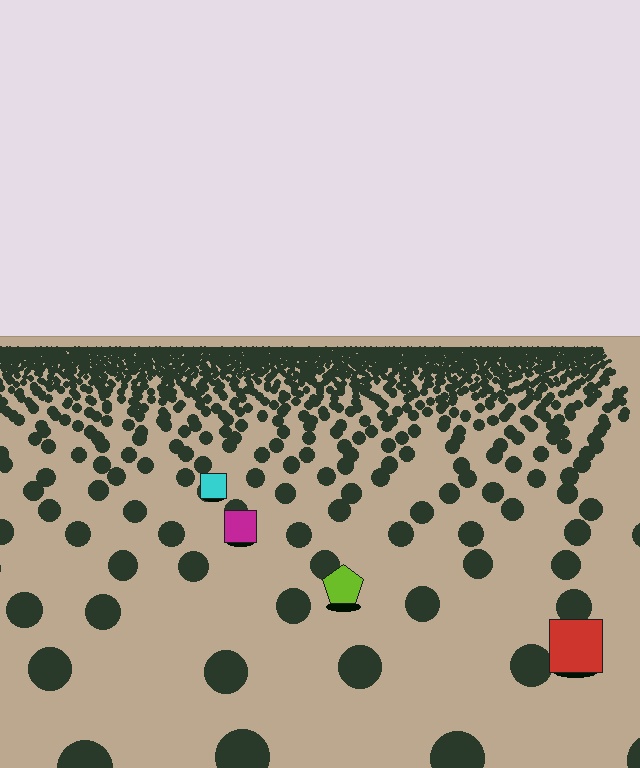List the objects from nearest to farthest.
From nearest to farthest: the red square, the lime pentagon, the magenta square, the cyan square.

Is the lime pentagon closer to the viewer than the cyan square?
Yes. The lime pentagon is closer — you can tell from the texture gradient: the ground texture is coarser near it.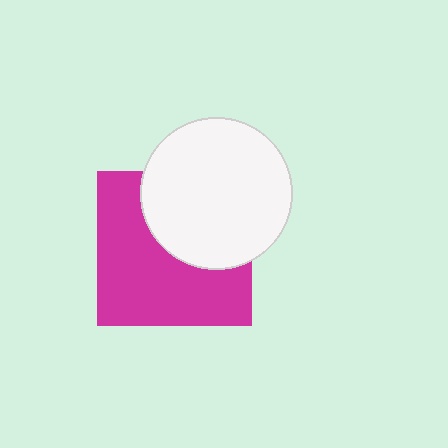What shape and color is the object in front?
The object in front is a white circle.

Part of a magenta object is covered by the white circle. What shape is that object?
It is a square.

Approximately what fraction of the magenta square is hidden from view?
Roughly 40% of the magenta square is hidden behind the white circle.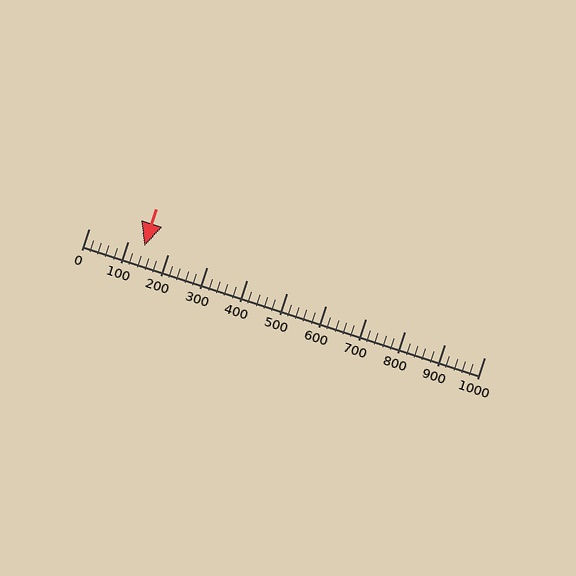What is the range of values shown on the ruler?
The ruler shows values from 0 to 1000.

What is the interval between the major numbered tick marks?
The major tick marks are spaced 100 units apart.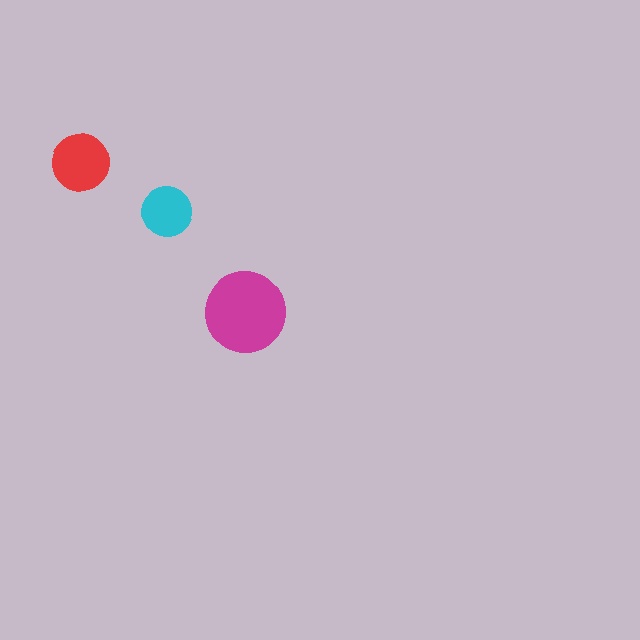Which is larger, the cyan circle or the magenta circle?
The magenta one.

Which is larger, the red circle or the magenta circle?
The magenta one.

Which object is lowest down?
The magenta circle is bottommost.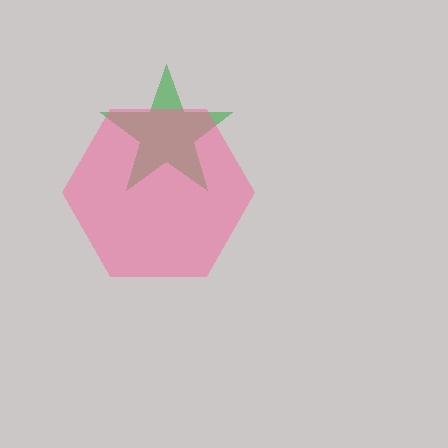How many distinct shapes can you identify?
There are 2 distinct shapes: a green star, a pink hexagon.